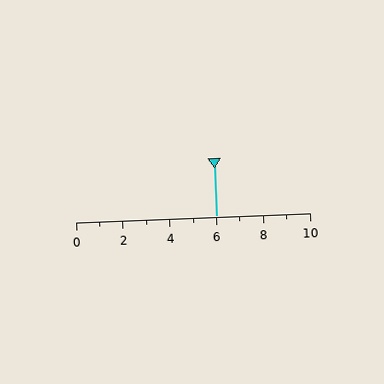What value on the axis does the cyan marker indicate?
The marker indicates approximately 6.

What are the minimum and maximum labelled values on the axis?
The axis runs from 0 to 10.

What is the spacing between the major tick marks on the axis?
The major ticks are spaced 2 apart.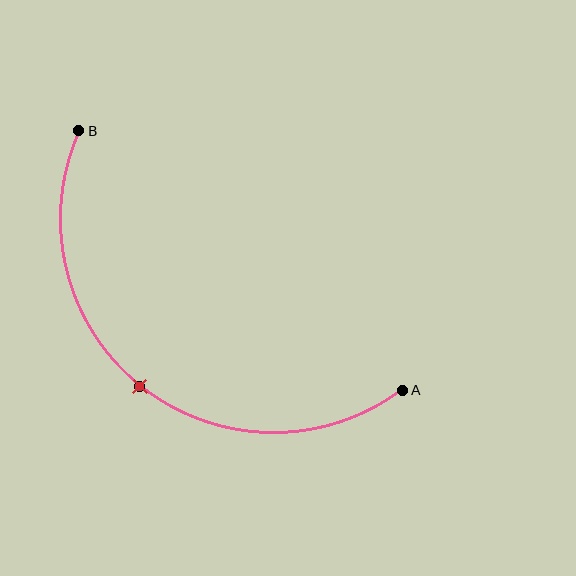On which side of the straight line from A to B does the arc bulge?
The arc bulges below and to the left of the straight line connecting A and B.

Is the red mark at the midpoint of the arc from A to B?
Yes. The red mark lies on the arc at equal arc-length from both A and B — it is the arc midpoint.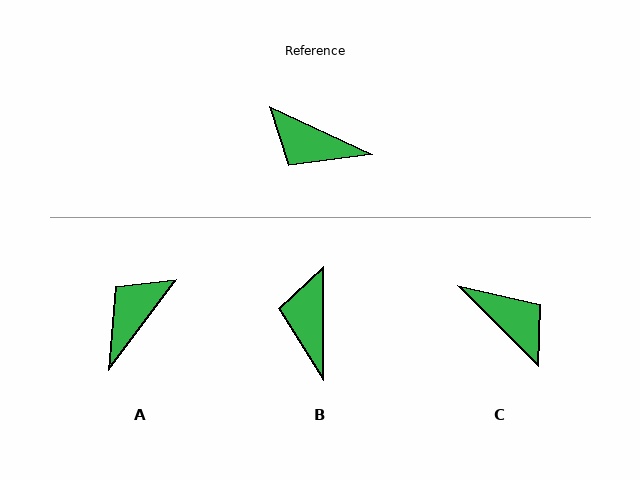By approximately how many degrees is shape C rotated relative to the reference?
Approximately 160 degrees counter-clockwise.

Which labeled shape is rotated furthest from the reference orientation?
C, about 160 degrees away.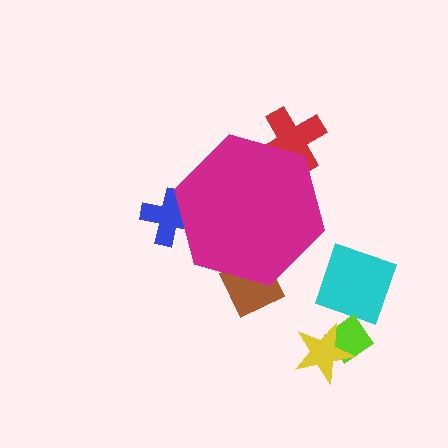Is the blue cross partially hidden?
Yes, the blue cross is partially hidden behind the magenta hexagon.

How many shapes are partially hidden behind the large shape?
3 shapes are partially hidden.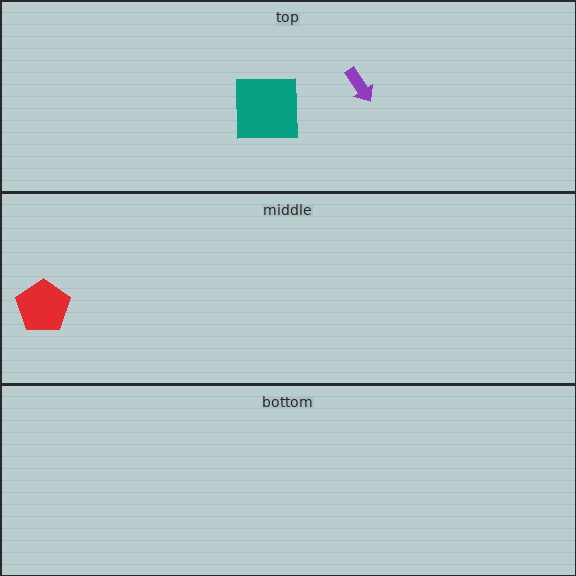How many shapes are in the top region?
2.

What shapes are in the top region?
The teal square, the purple arrow.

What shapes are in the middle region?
The red pentagon.